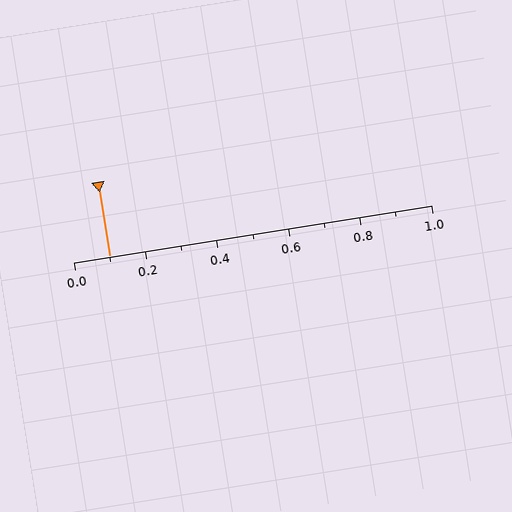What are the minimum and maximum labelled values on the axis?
The axis runs from 0.0 to 1.0.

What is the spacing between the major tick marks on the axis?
The major ticks are spaced 0.2 apart.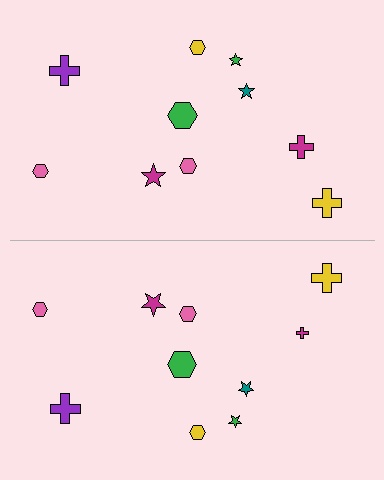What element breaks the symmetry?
The magenta cross on the bottom side has a different size than its mirror counterpart.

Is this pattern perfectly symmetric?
No, the pattern is not perfectly symmetric. The magenta cross on the bottom side has a different size than its mirror counterpart.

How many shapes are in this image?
There are 20 shapes in this image.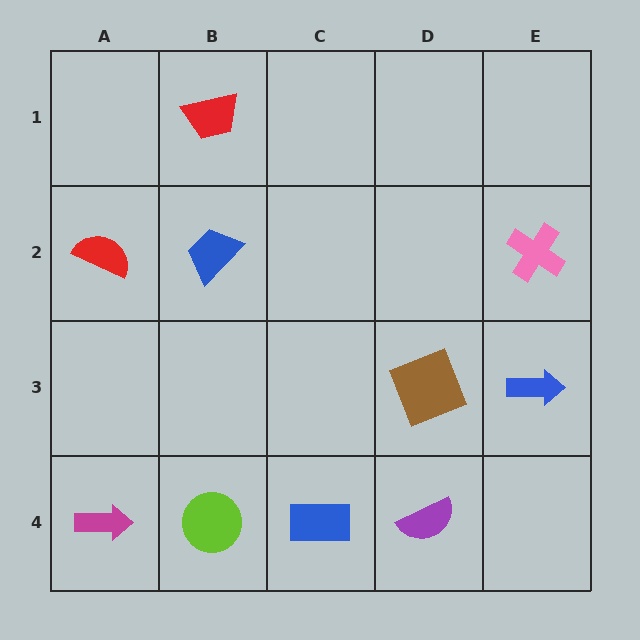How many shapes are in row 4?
4 shapes.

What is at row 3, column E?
A blue arrow.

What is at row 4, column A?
A magenta arrow.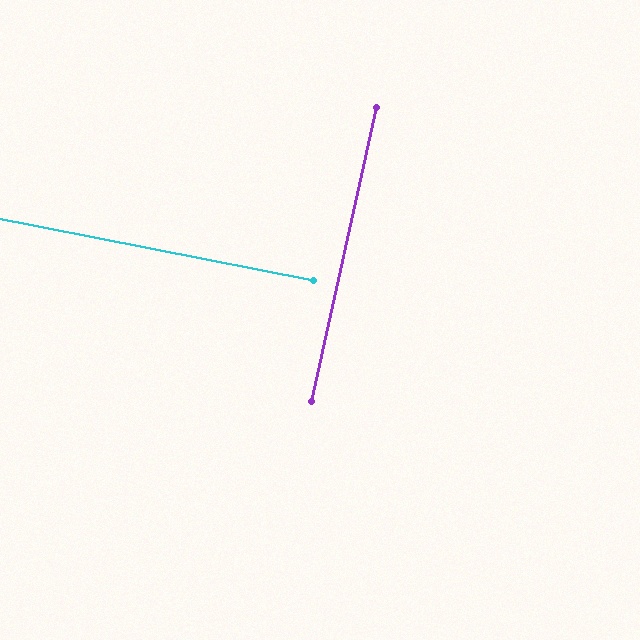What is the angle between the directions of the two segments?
Approximately 89 degrees.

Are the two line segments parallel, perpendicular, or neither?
Perpendicular — they meet at approximately 89°.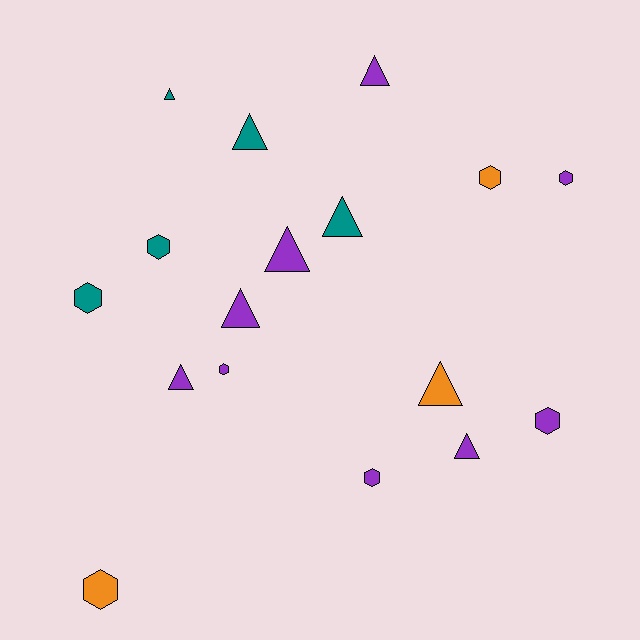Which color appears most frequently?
Purple, with 9 objects.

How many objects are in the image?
There are 17 objects.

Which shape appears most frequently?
Triangle, with 9 objects.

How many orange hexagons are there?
There are 2 orange hexagons.